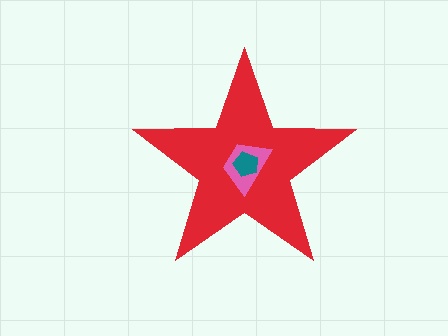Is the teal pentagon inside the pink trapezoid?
Yes.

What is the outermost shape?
The red star.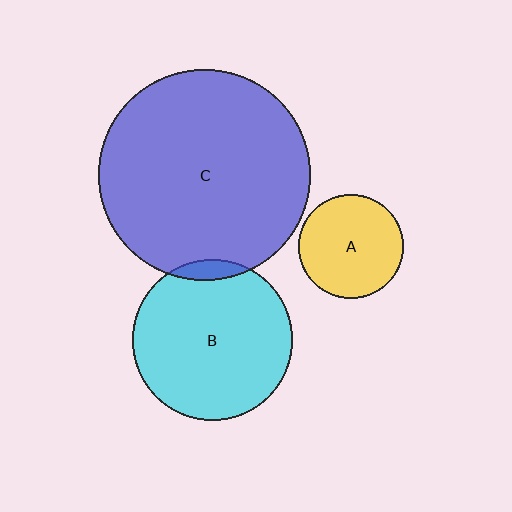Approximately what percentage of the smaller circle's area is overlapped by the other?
Approximately 5%.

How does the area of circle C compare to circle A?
Approximately 4.1 times.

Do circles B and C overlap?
Yes.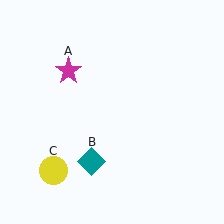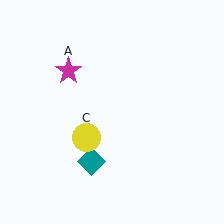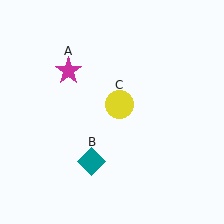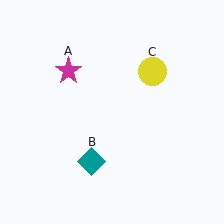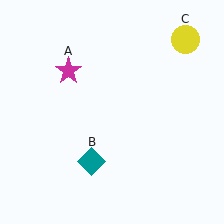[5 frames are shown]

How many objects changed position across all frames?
1 object changed position: yellow circle (object C).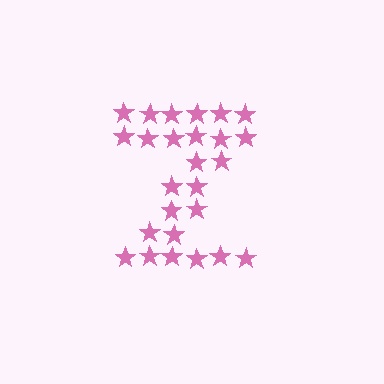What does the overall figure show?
The overall figure shows the letter Z.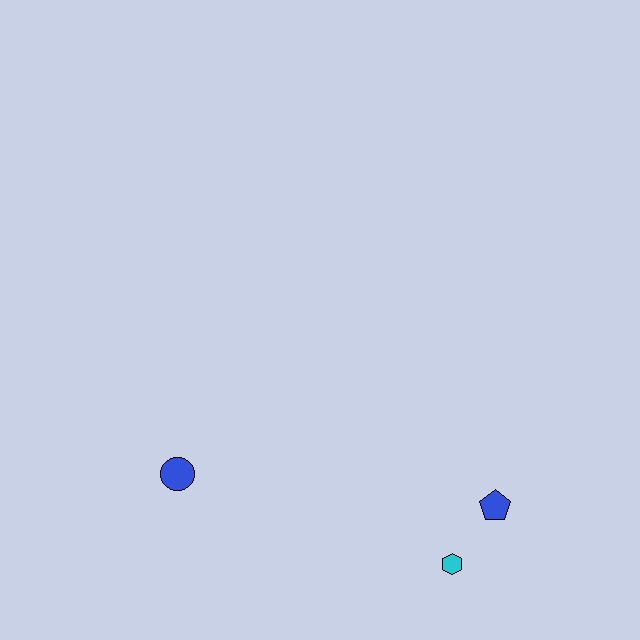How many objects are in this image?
There are 3 objects.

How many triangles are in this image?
There are no triangles.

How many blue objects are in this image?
There are 2 blue objects.